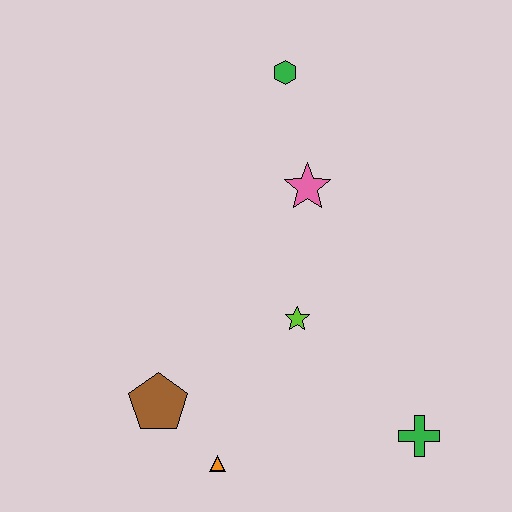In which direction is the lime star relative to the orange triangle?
The lime star is above the orange triangle.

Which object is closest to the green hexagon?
The pink star is closest to the green hexagon.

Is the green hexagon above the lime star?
Yes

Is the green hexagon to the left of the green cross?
Yes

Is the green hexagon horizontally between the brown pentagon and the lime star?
Yes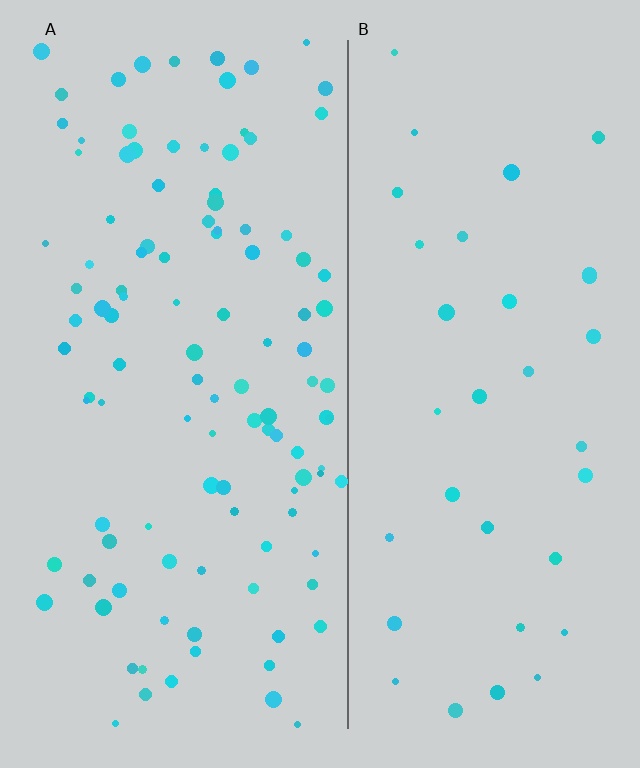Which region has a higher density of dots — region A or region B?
A (the left).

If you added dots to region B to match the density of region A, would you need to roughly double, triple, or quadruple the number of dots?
Approximately triple.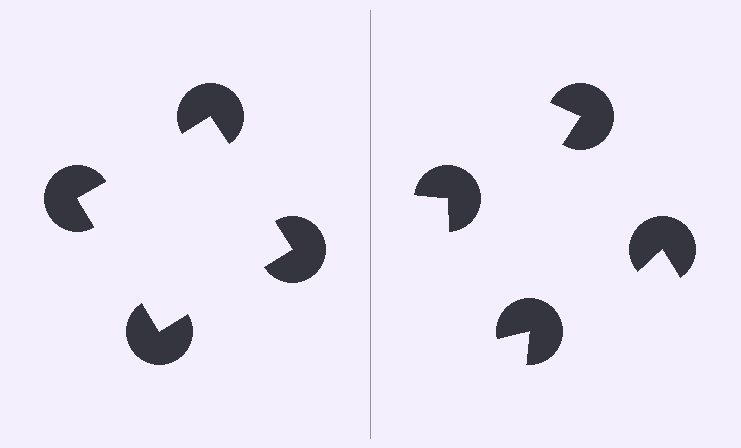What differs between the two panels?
The pac-man discs are positioned identically on both sides; only the wedge orientations differ. On the left they align to a square; on the right they are misaligned.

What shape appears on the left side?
An illusory square.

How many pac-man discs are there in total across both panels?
8 — 4 on each side.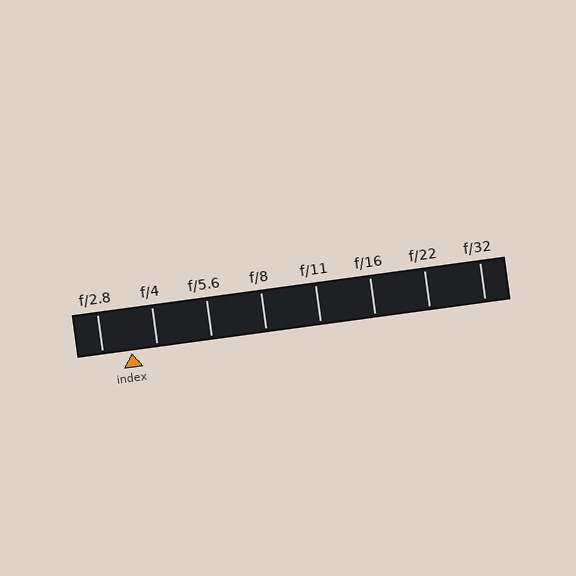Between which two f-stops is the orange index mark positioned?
The index mark is between f/2.8 and f/4.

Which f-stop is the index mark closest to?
The index mark is closest to f/4.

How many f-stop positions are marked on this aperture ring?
There are 8 f-stop positions marked.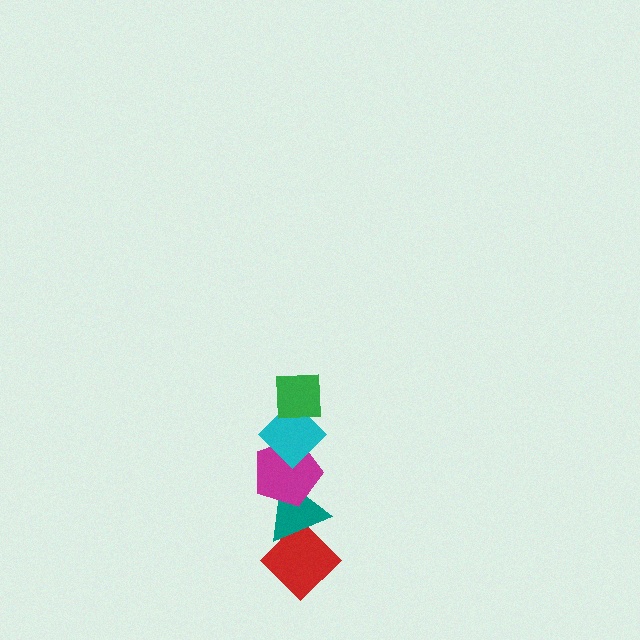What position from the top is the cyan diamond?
The cyan diamond is 2nd from the top.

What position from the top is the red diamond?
The red diamond is 5th from the top.